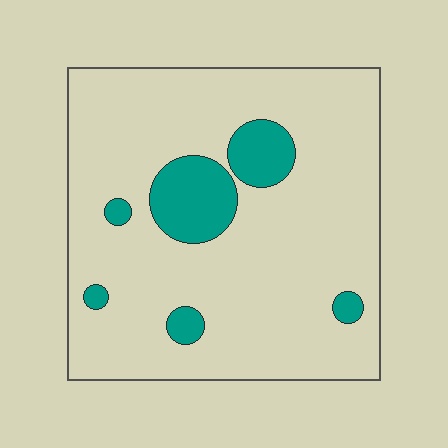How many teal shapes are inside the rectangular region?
6.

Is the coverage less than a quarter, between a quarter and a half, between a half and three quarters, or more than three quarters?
Less than a quarter.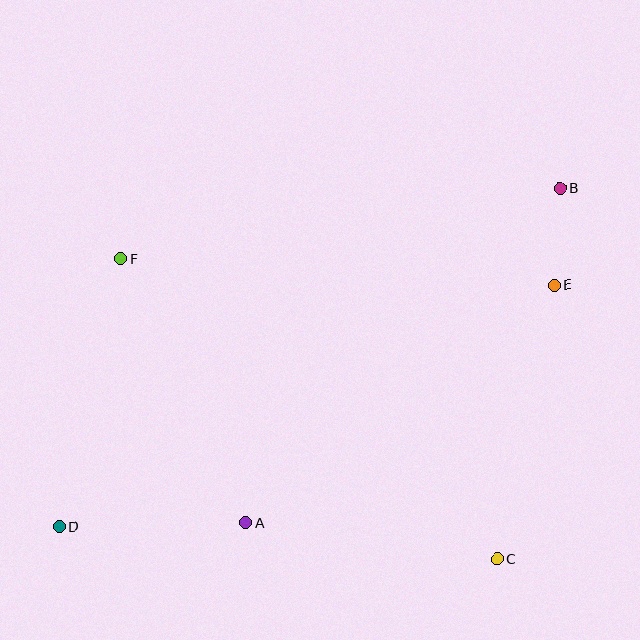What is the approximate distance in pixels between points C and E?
The distance between C and E is approximately 280 pixels.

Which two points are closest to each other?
Points B and E are closest to each other.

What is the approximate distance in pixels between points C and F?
The distance between C and F is approximately 482 pixels.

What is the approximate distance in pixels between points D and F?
The distance between D and F is approximately 275 pixels.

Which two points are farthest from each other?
Points B and D are farthest from each other.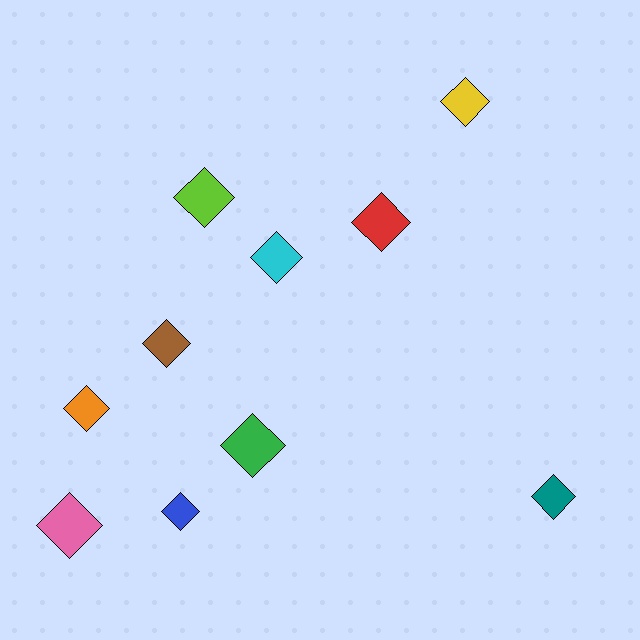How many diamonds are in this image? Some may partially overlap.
There are 10 diamonds.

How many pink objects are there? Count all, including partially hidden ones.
There is 1 pink object.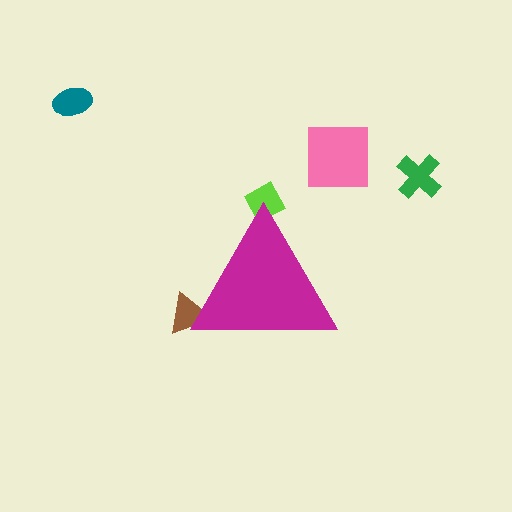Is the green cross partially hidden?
No, the green cross is fully visible.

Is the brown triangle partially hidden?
Yes, the brown triangle is partially hidden behind the magenta triangle.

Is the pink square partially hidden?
No, the pink square is fully visible.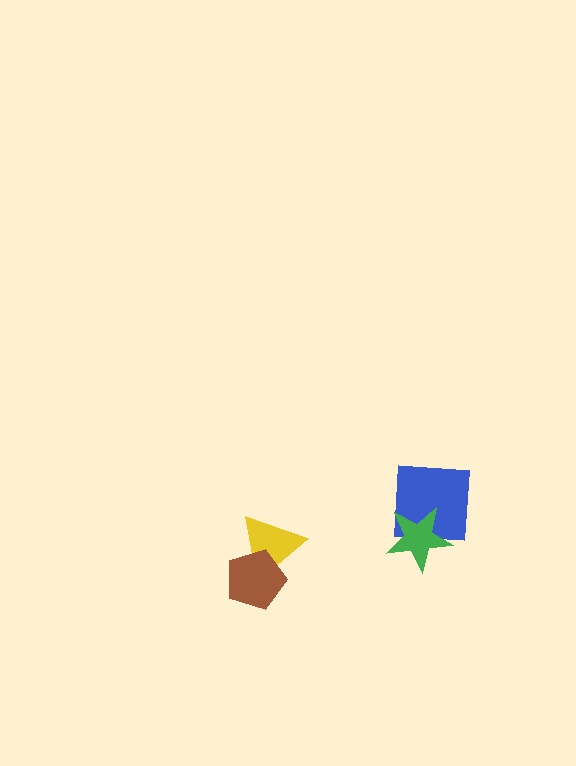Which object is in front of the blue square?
The green star is in front of the blue square.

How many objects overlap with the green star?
1 object overlaps with the green star.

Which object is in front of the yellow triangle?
The brown pentagon is in front of the yellow triangle.